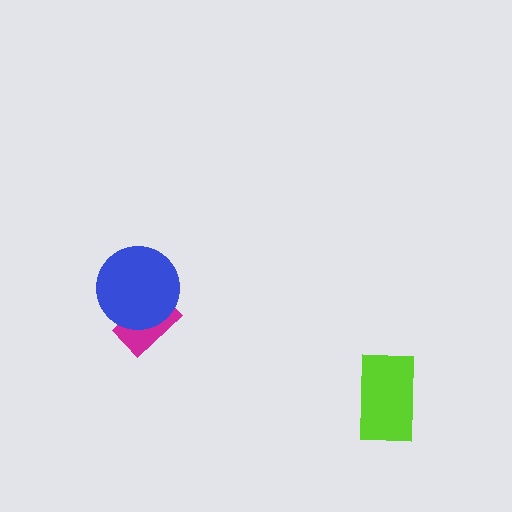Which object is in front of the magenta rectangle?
The blue circle is in front of the magenta rectangle.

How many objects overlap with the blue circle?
1 object overlaps with the blue circle.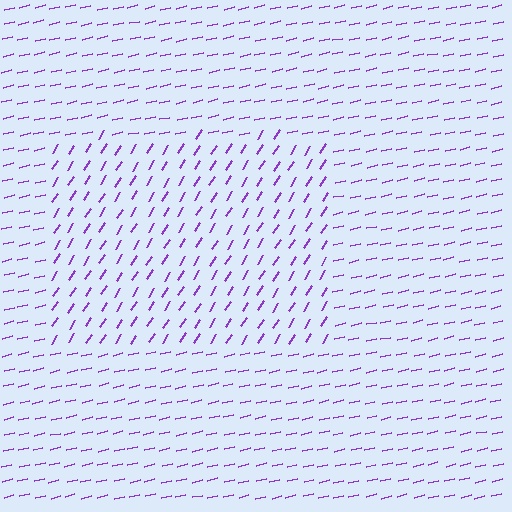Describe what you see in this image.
The image is filled with small purple line segments. A rectangle region in the image has lines oriented differently from the surrounding lines, creating a visible texture boundary.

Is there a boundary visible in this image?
Yes, there is a texture boundary formed by a change in line orientation.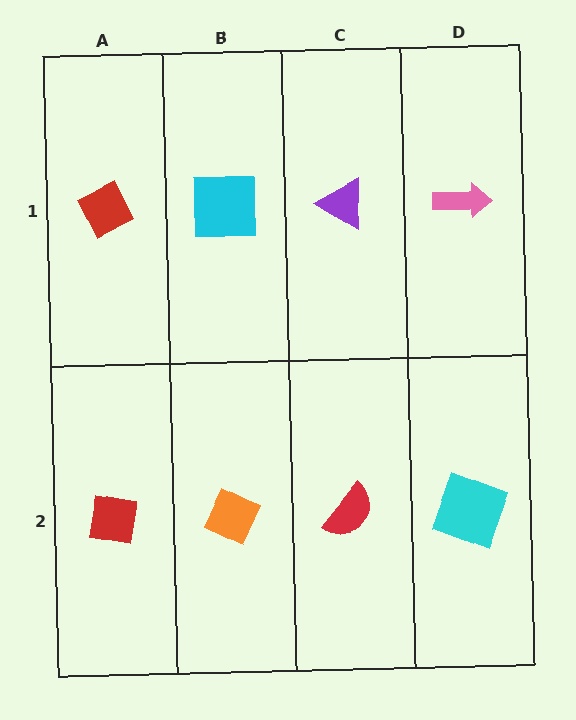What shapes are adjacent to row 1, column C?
A red semicircle (row 2, column C), a cyan square (row 1, column B), a pink arrow (row 1, column D).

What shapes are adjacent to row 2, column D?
A pink arrow (row 1, column D), a red semicircle (row 2, column C).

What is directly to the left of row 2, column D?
A red semicircle.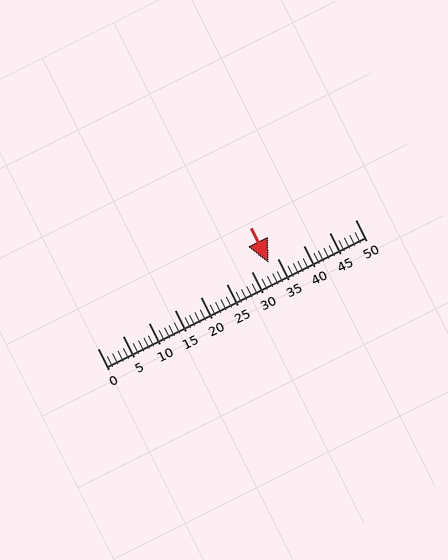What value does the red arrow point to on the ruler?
The red arrow points to approximately 33.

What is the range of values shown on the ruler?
The ruler shows values from 0 to 50.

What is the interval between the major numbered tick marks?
The major tick marks are spaced 5 units apart.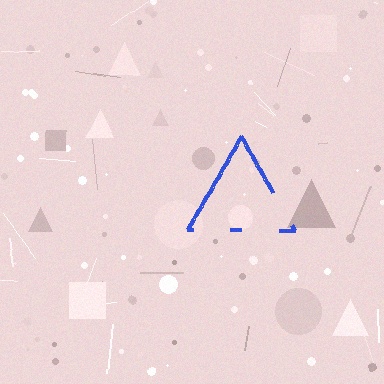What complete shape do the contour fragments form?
The contour fragments form a triangle.